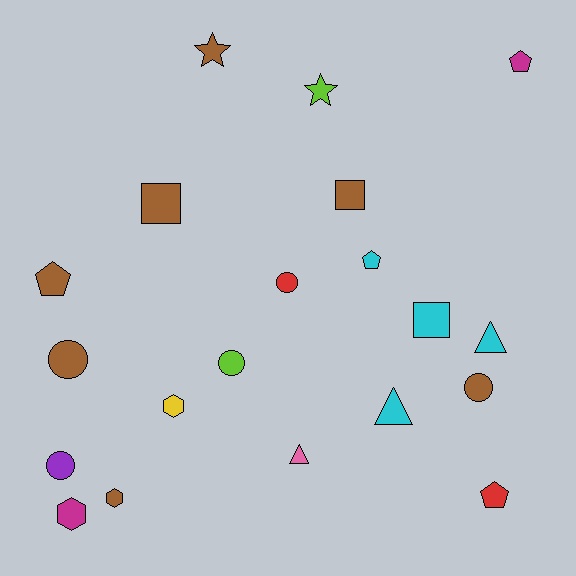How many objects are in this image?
There are 20 objects.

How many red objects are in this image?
There are 2 red objects.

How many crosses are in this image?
There are no crosses.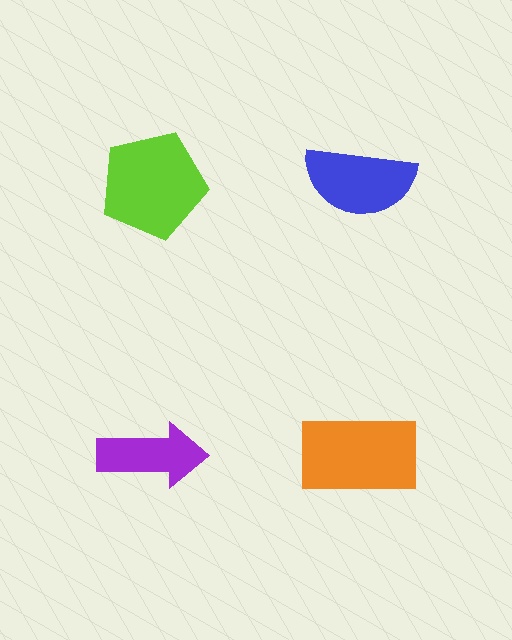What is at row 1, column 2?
A blue semicircle.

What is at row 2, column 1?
A purple arrow.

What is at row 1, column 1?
A lime pentagon.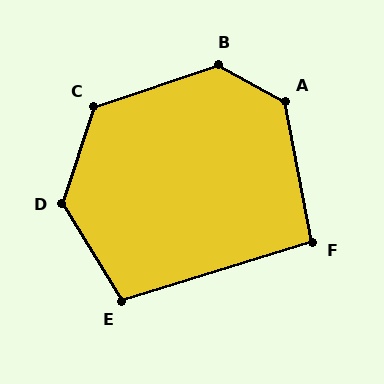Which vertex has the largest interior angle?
B, at approximately 133 degrees.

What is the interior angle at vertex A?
Approximately 130 degrees (obtuse).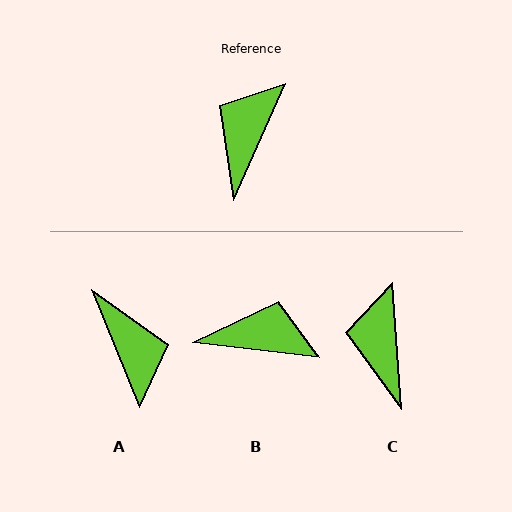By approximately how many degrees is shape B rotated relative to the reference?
Approximately 73 degrees clockwise.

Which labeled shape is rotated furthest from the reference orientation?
A, about 134 degrees away.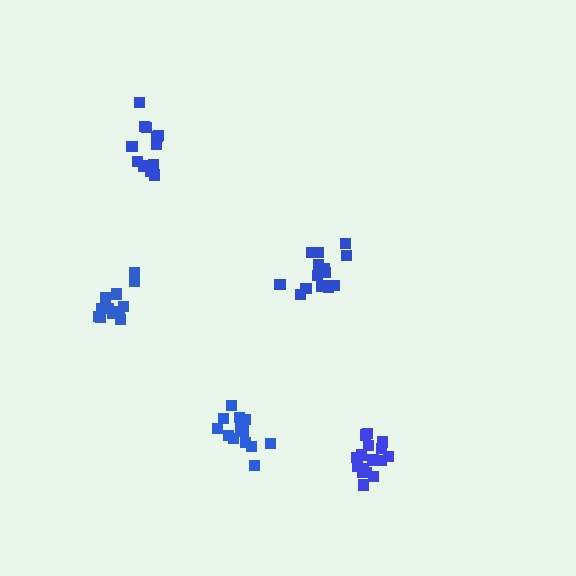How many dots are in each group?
Group 1: 15 dots, Group 2: 16 dots, Group 3: 14 dots, Group 4: 14 dots, Group 5: 12 dots (71 total).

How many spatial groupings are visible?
There are 5 spatial groupings.